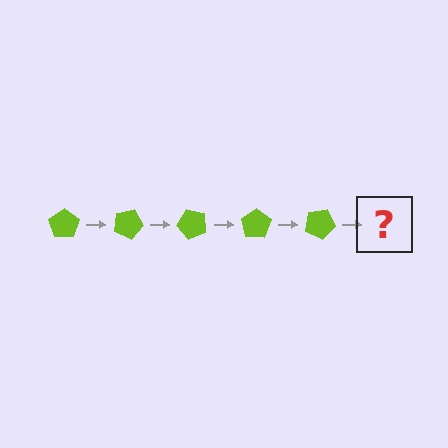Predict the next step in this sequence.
The next step is a lime pentagon rotated 125 degrees.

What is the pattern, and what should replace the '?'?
The pattern is that the pentagon rotates 25 degrees each step. The '?' should be a lime pentagon rotated 125 degrees.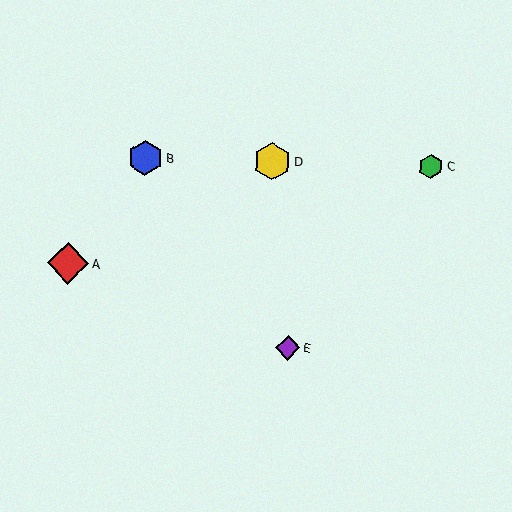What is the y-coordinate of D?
Object D is at y≈162.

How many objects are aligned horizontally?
3 objects (B, C, D) are aligned horizontally.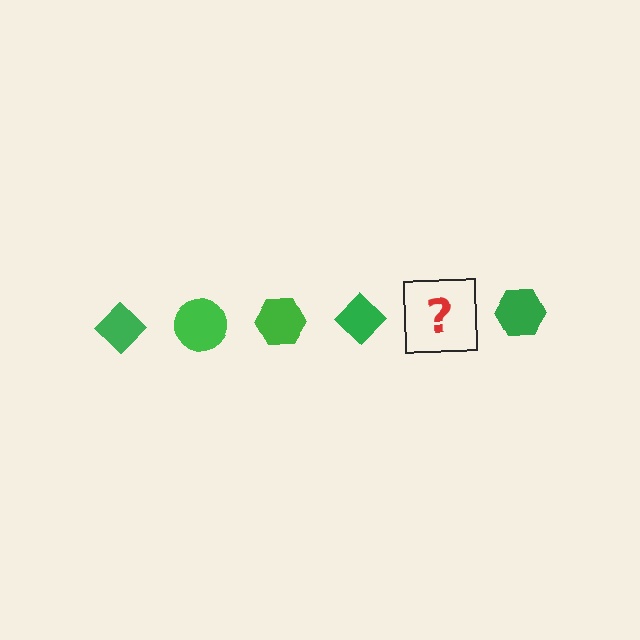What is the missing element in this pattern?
The missing element is a green circle.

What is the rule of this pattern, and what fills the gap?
The rule is that the pattern cycles through diamond, circle, hexagon shapes in green. The gap should be filled with a green circle.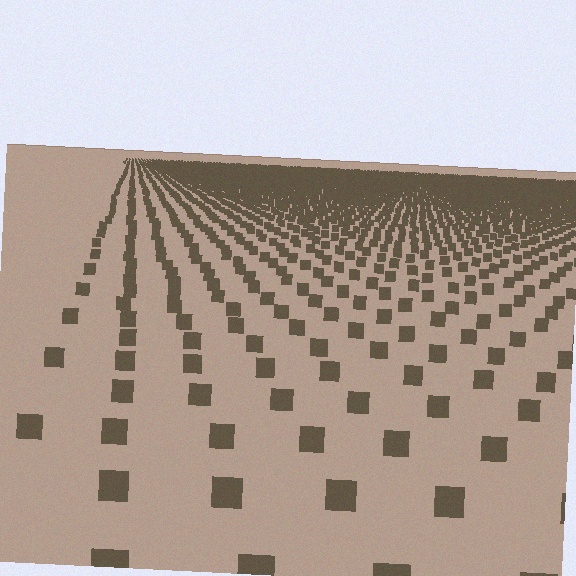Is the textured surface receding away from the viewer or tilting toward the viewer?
The surface is receding away from the viewer. Texture elements get smaller and denser toward the top.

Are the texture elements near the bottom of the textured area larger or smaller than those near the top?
Larger. Near the bottom, elements are closer to the viewer and appear at a bigger on-screen size.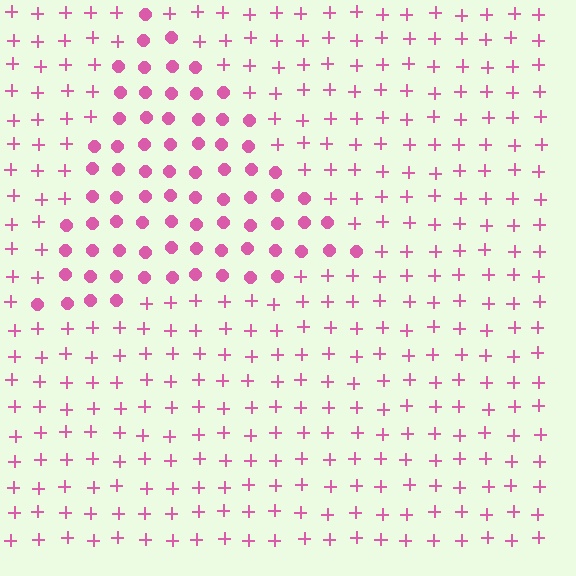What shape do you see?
I see a triangle.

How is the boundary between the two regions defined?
The boundary is defined by a change in element shape: circles inside vs. plus signs outside. All elements share the same color and spacing.